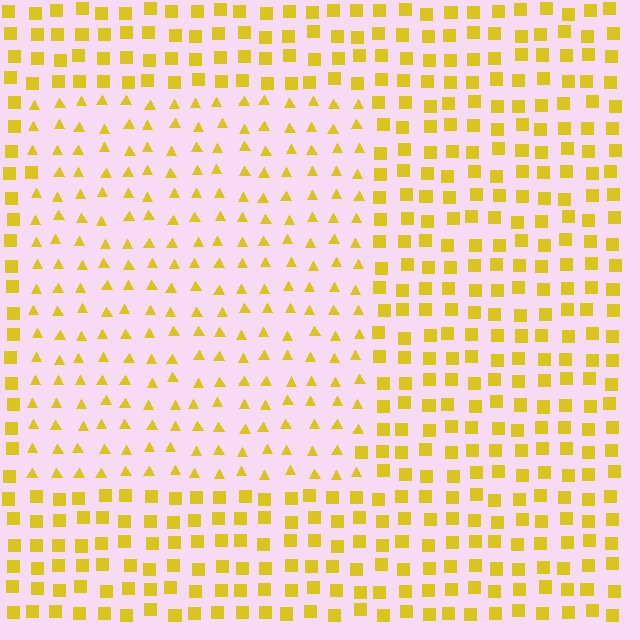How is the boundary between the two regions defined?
The boundary is defined by a change in element shape: triangles inside vs. squares outside. All elements share the same color and spacing.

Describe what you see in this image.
The image is filled with small yellow elements arranged in a uniform grid. A rectangle-shaped region contains triangles, while the surrounding area contains squares. The boundary is defined purely by the change in element shape.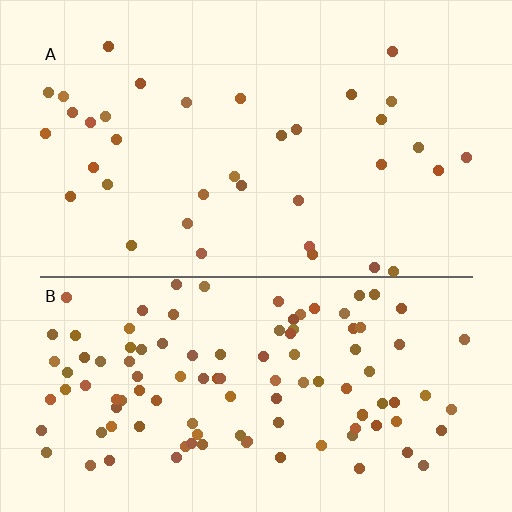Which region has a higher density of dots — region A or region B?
B (the bottom).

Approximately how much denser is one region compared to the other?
Approximately 3.1× — region B over region A.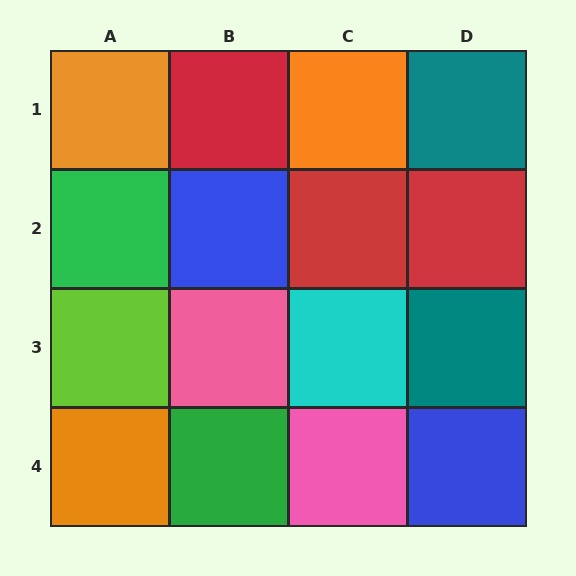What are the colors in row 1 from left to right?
Orange, red, orange, teal.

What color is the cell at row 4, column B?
Green.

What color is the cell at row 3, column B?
Pink.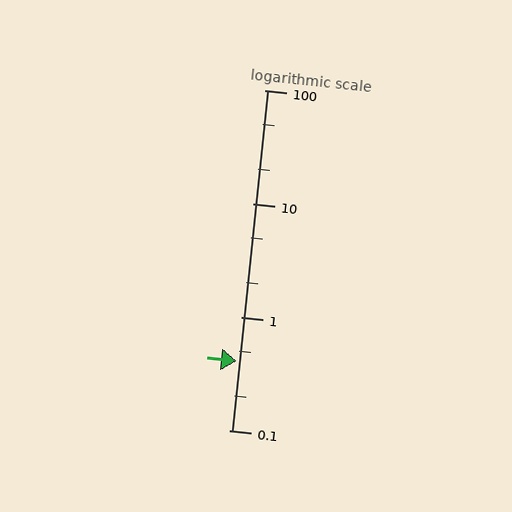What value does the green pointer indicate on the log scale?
The pointer indicates approximately 0.41.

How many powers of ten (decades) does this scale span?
The scale spans 3 decades, from 0.1 to 100.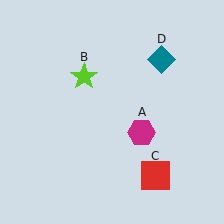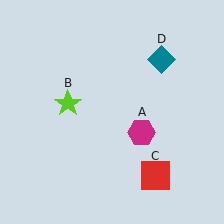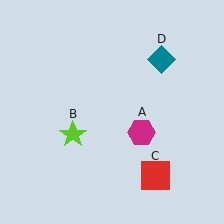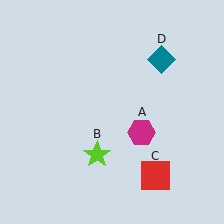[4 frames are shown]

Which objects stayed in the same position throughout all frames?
Magenta hexagon (object A) and red square (object C) and teal diamond (object D) remained stationary.